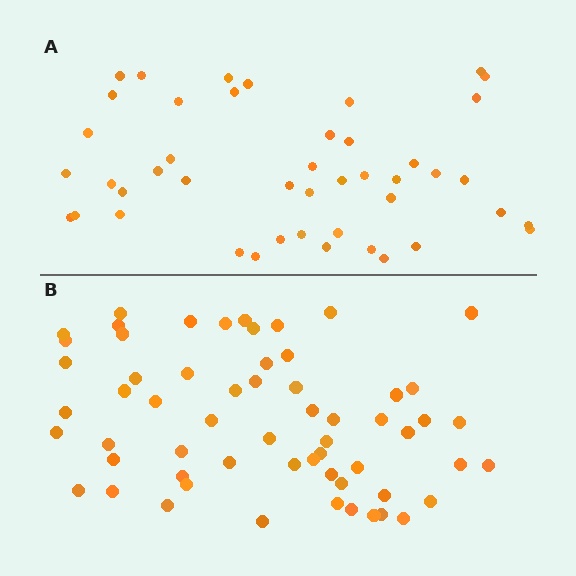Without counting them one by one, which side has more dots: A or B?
Region B (the bottom region) has more dots.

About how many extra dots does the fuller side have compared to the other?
Region B has approximately 15 more dots than region A.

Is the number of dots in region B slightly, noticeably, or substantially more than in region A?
Region B has noticeably more, but not dramatically so. The ratio is roughly 1.3 to 1.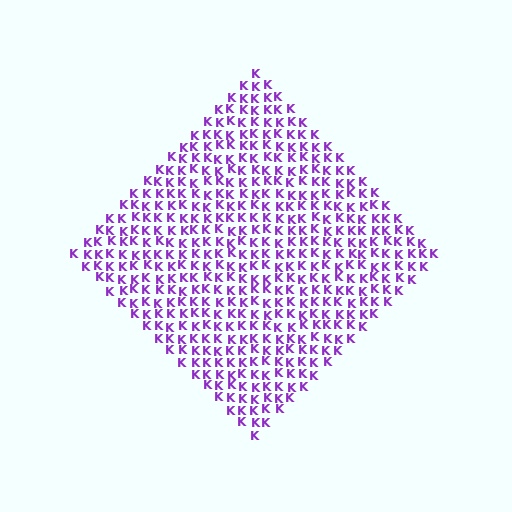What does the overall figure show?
The overall figure shows a diamond.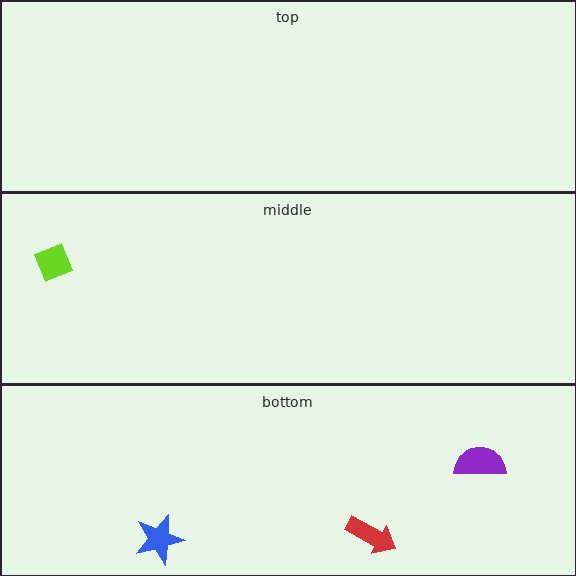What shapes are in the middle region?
The lime diamond.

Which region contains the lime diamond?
The middle region.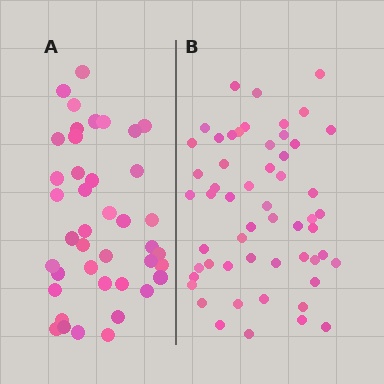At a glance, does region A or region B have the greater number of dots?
Region B (the right region) has more dots.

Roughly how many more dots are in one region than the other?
Region B has approximately 15 more dots than region A.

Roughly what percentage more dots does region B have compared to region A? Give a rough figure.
About 35% more.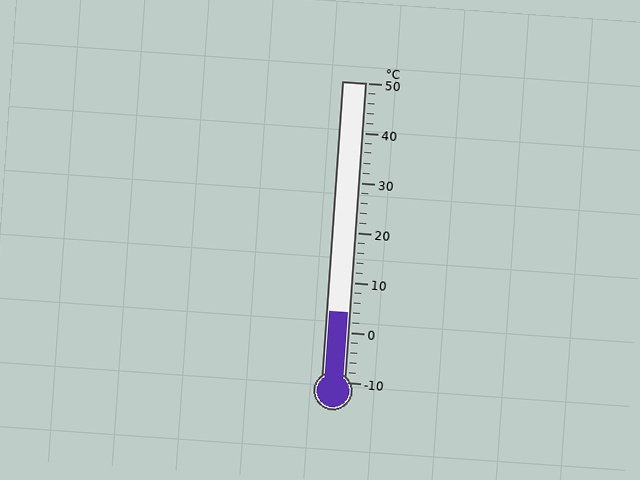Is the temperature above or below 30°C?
The temperature is below 30°C.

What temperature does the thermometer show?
The thermometer shows approximately 4°C.